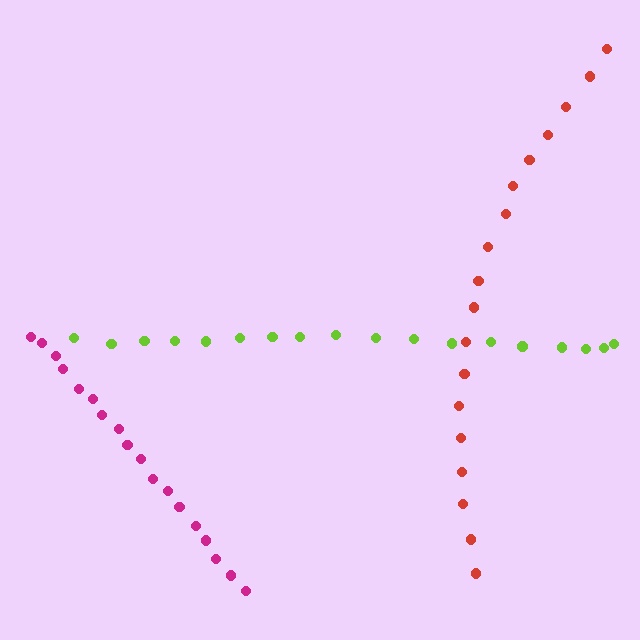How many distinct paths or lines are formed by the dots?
There are 3 distinct paths.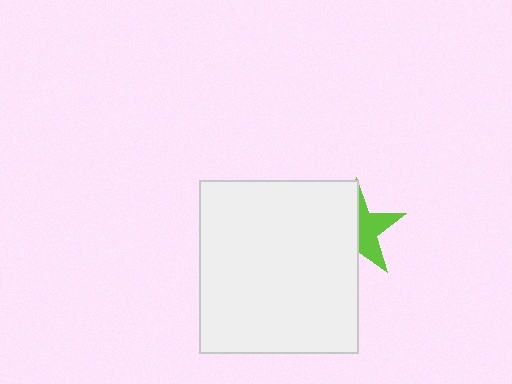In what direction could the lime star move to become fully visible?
The lime star could move right. That would shift it out from behind the white rectangle entirely.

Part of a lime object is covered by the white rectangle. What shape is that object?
It is a star.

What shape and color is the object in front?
The object in front is a white rectangle.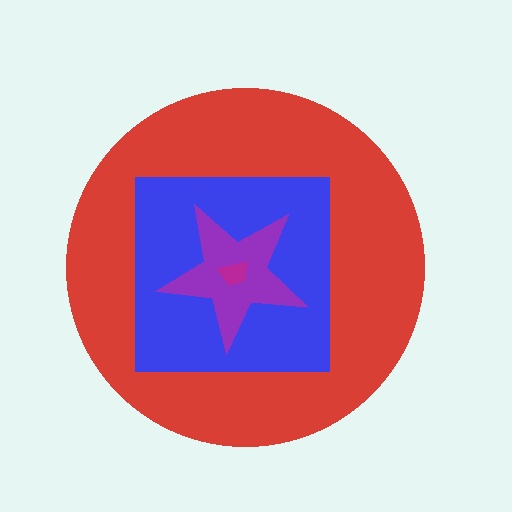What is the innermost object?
The magenta trapezoid.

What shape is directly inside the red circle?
The blue square.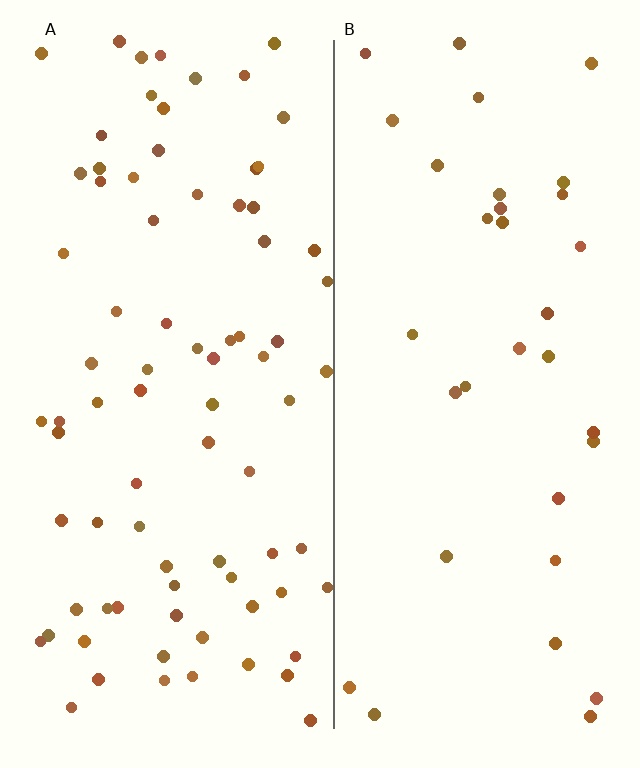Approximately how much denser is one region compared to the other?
Approximately 2.4× — region A over region B.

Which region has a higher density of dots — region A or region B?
A (the left).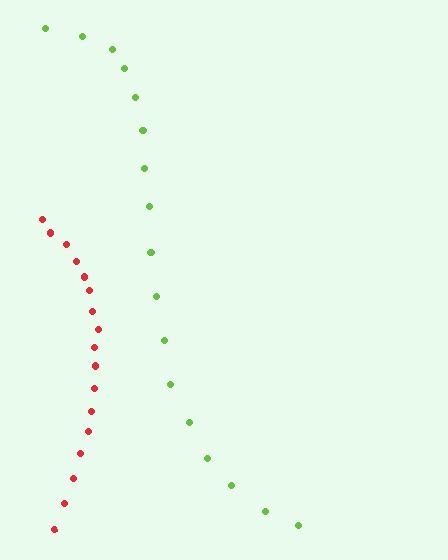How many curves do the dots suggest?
There are 2 distinct paths.